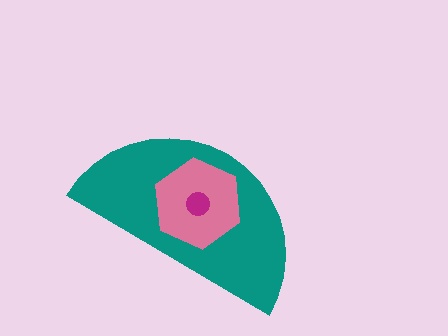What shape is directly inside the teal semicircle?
The pink hexagon.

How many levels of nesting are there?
3.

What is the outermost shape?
The teal semicircle.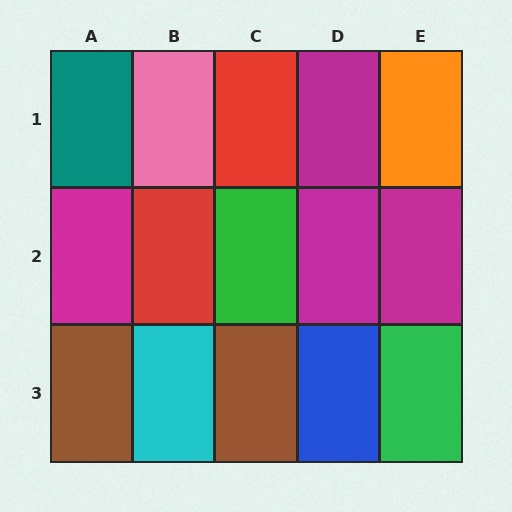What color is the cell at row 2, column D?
Magenta.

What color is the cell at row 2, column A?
Magenta.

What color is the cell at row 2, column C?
Green.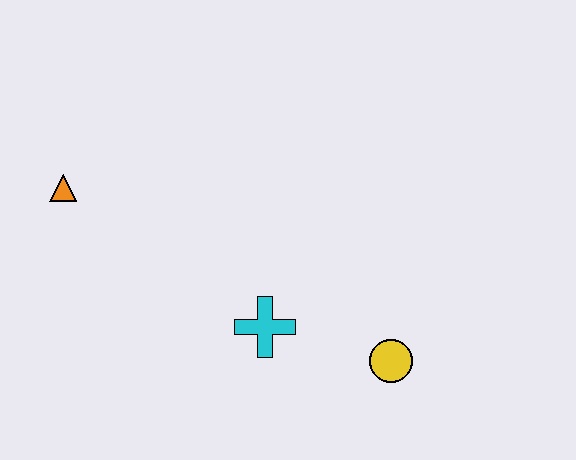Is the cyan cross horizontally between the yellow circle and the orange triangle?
Yes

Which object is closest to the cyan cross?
The yellow circle is closest to the cyan cross.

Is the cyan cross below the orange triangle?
Yes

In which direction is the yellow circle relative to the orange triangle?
The yellow circle is to the right of the orange triangle.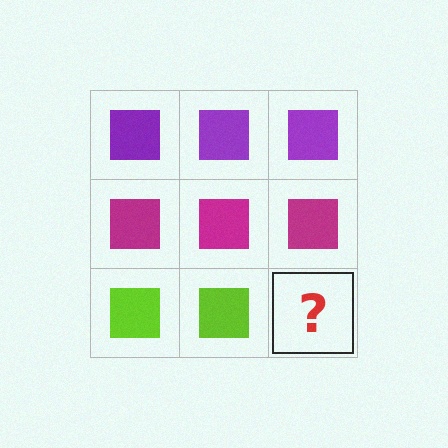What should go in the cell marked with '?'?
The missing cell should contain a lime square.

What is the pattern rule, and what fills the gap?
The rule is that each row has a consistent color. The gap should be filled with a lime square.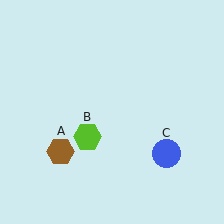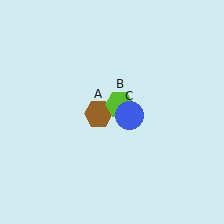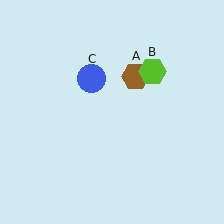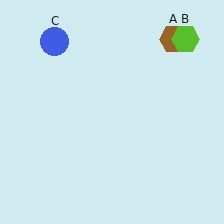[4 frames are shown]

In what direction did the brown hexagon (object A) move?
The brown hexagon (object A) moved up and to the right.